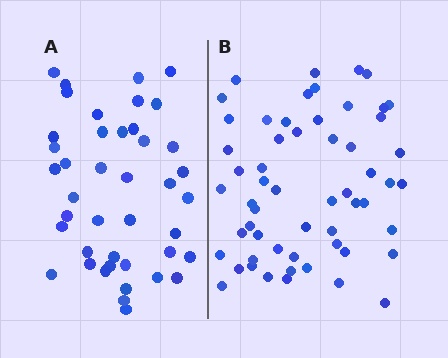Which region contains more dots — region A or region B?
Region B (the right region) has more dots.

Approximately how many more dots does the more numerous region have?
Region B has approximately 15 more dots than region A.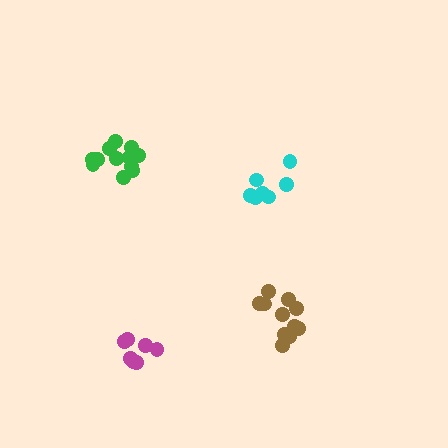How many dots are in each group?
Group 1: 7 dots, Group 2: 12 dots, Group 3: 7 dots, Group 4: 11 dots (37 total).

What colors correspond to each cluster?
The clusters are colored: cyan, green, magenta, brown.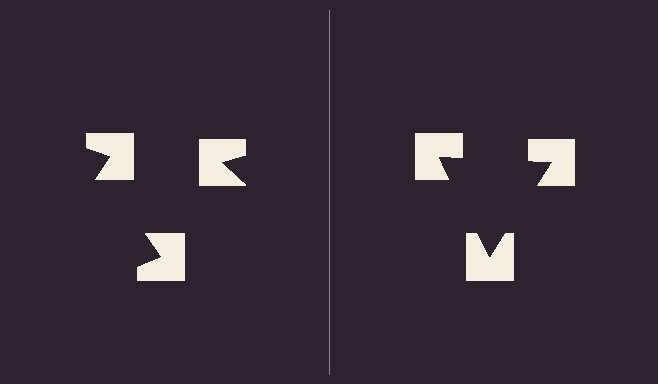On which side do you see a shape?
An illusory triangle appears on the right side. On the left side the wedge cuts are rotated, so no coherent shape forms.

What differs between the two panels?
The notched squares are positioned identically on both sides; only the wedge orientations differ. On the right they align to a triangle; on the left they are misaligned.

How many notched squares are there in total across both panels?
6 — 3 on each side.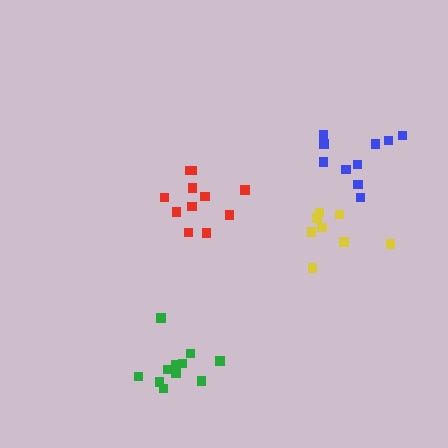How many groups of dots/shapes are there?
There are 4 groups.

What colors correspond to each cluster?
The clusters are colored: green, red, blue, yellow.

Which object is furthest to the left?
The green cluster is leftmost.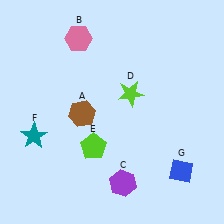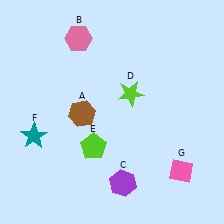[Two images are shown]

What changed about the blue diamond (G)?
In Image 1, G is blue. In Image 2, it changed to pink.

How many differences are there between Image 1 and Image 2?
There is 1 difference between the two images.